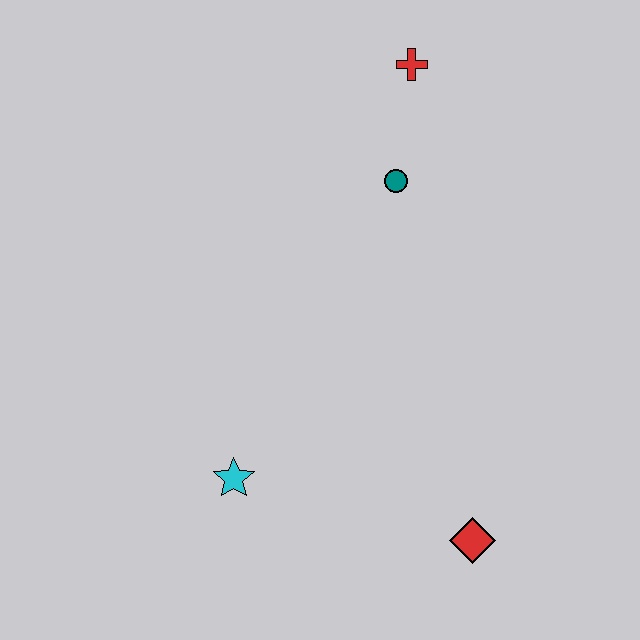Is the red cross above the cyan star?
Yes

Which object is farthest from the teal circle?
The red diamond is farthest from the teal circle.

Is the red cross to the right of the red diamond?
No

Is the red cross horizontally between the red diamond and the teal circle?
Yes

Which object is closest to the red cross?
The teal circle is closest to the red cross.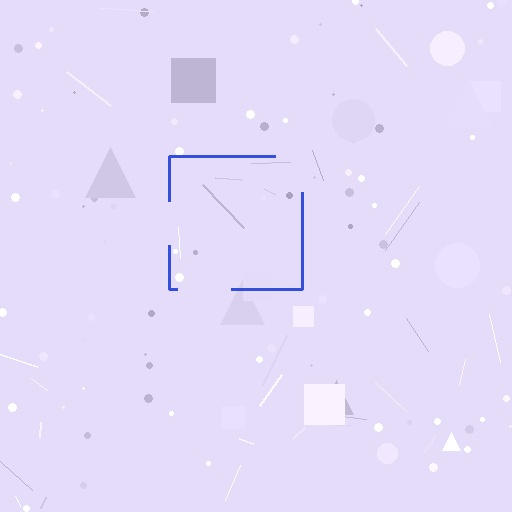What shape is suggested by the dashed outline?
The dashed outline suggests a square.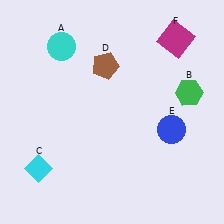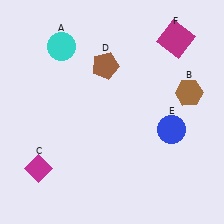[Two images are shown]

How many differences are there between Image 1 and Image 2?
There are 2 differences between the two images.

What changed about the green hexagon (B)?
In Image 1, B is green. In Image 2, it changed to brown.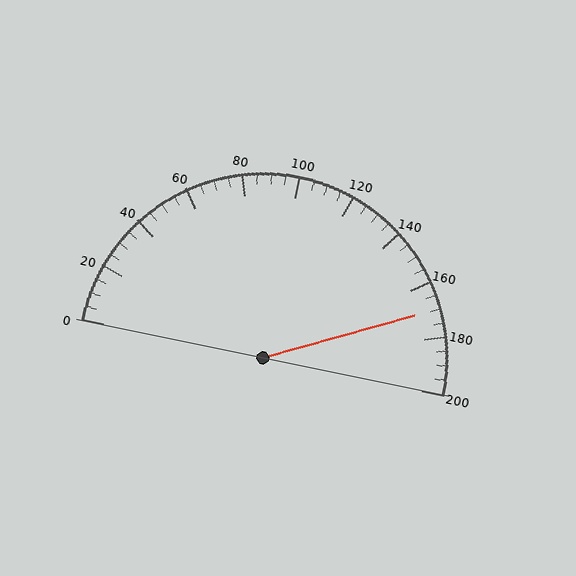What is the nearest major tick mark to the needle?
The nearest major tick mark is 160.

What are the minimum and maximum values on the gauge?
The gauge ranges from 0 to 200.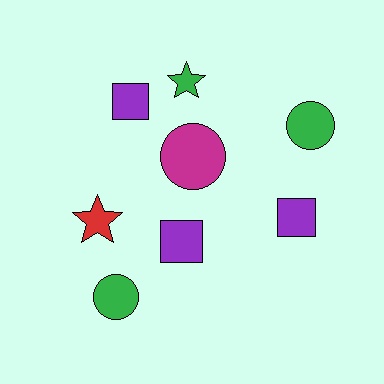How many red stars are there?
There is 1 red star.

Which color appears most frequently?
Green, with 3 objects.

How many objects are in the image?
There are 8 objects.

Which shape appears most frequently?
Square, with 3 objects.